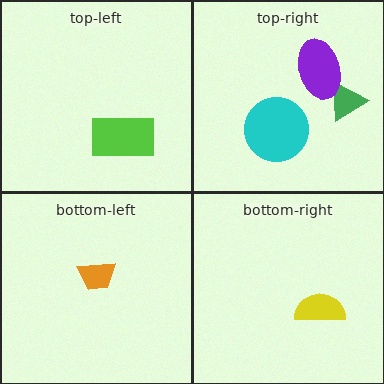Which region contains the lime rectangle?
The top-left region.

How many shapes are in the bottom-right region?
1.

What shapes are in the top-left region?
The lime rectangle.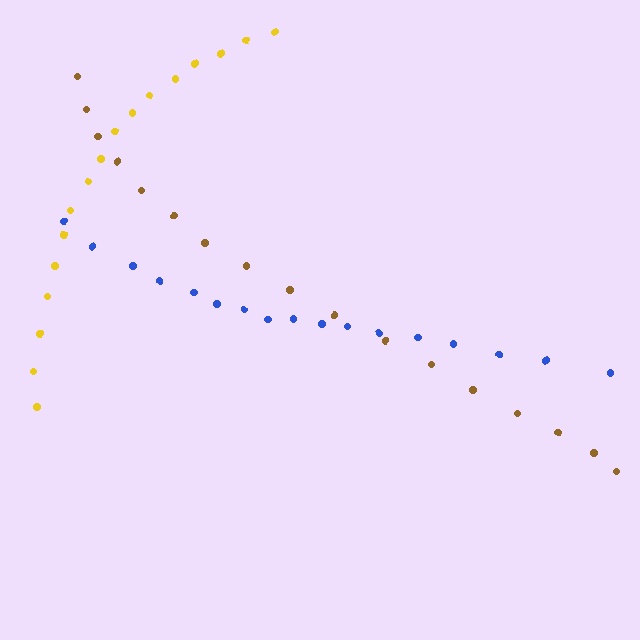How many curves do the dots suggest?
There are 3 distinct paths.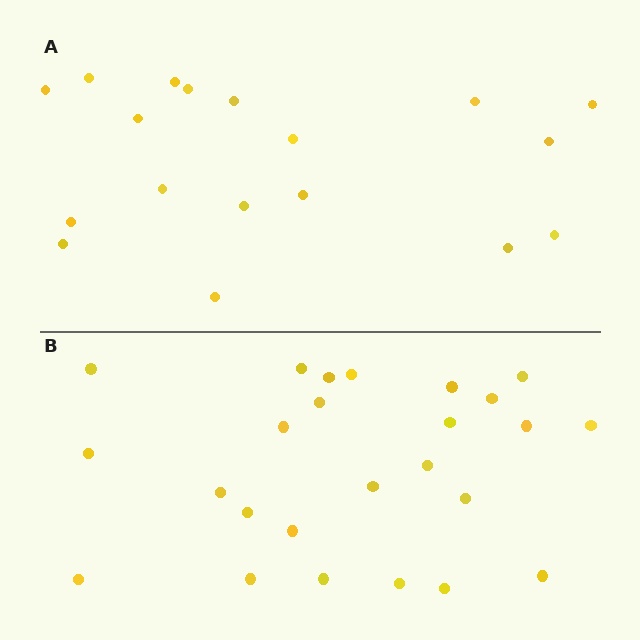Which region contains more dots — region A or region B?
Region B (the bottom region) has more dots.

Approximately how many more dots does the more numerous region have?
Region B has roughly 8 or so more dots than region A.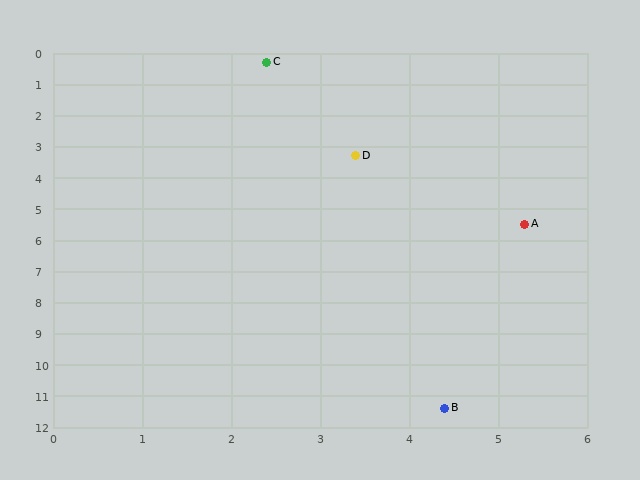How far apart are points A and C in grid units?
Points A and C are about 6.0 grid units apart.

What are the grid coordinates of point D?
Point D is at approximately (3.4, 3.3).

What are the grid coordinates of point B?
Point B is at approximately (4.4, 11.4).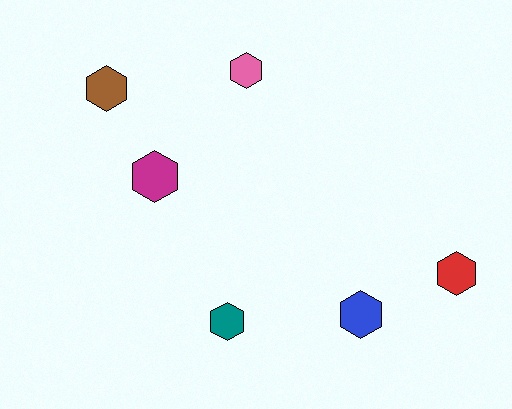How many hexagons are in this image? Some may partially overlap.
There are 6 hexagons.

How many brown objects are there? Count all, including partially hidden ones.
There is 1 brown object.